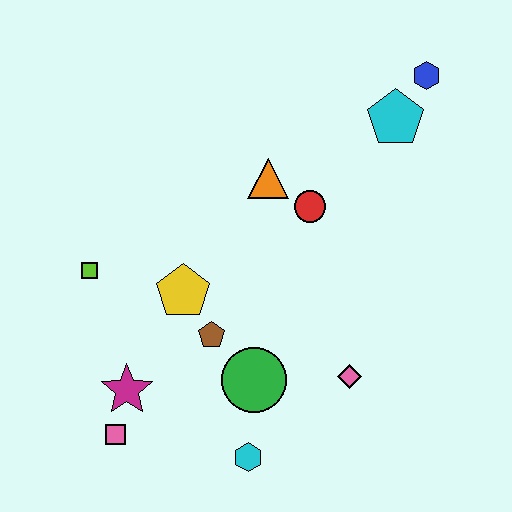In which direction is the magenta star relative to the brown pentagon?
The magenta star is to the left of the brown pentagon.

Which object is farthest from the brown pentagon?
The blue hexagon is farthest from the brown pentagon.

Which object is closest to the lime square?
The yellow pentagon is closest to the lime square.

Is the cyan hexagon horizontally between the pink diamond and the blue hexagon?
No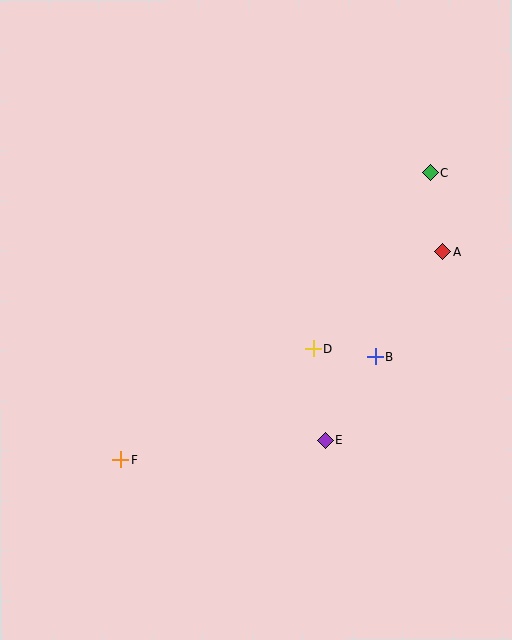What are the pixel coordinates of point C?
Point C is at (431, 173).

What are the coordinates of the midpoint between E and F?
The midpoint between E and F is at (223, 450).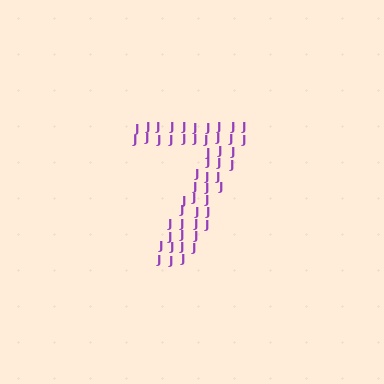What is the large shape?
The large shape is the digit 7.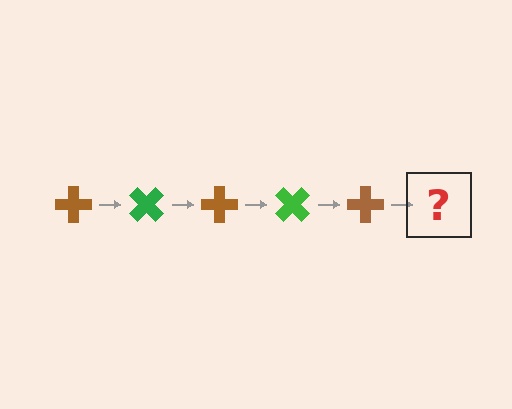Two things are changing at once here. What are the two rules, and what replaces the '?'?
The two rules are that it rotates 45 degrees each step and the color cycles through brown and green. The '?' should be a green cross, rotated 225 degrees from the start.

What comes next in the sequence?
The next element should be a green cross, rotated 225 degrees from the start.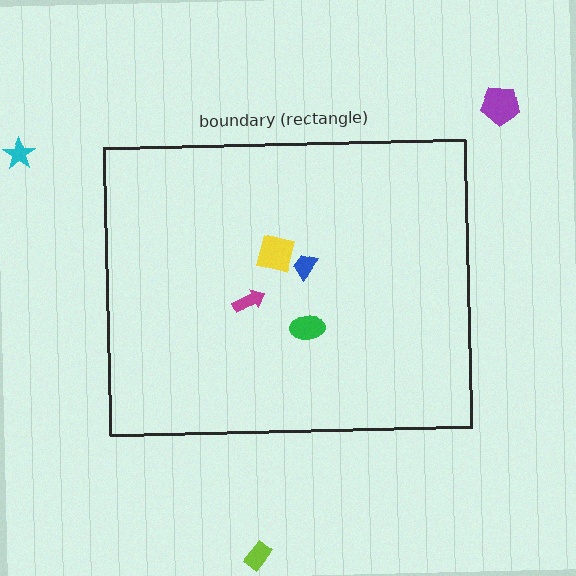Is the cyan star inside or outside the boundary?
Outside.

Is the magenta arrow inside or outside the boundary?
Inside.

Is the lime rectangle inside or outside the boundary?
Outside.